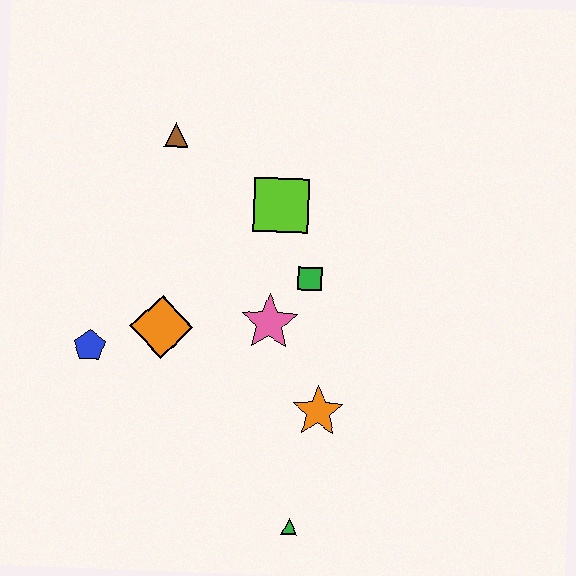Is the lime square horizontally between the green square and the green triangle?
No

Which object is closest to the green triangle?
The orange star is closest to the green triangle.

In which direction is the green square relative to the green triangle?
The green square is above the green triangle.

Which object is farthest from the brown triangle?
The green triangle is farthest from the brown triangle.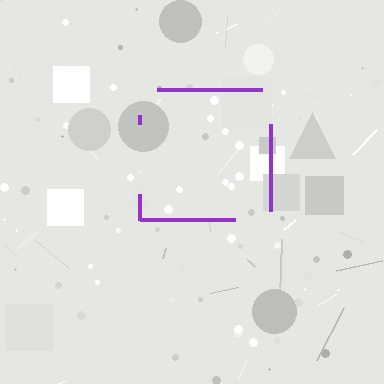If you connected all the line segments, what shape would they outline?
They would outline a square.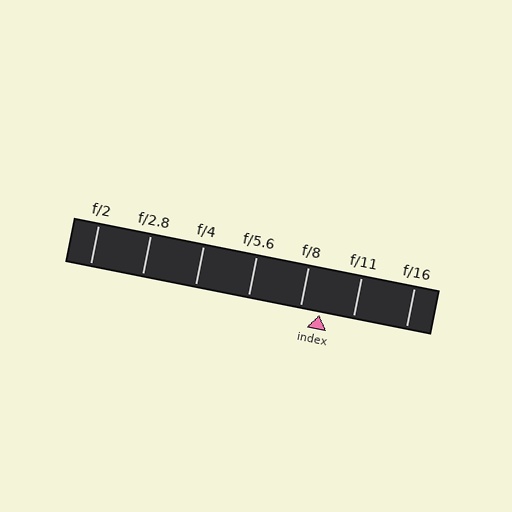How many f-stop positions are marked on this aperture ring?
There are 7 f-stop positions marked.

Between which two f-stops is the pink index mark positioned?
The index mark is between f/8 and f/11.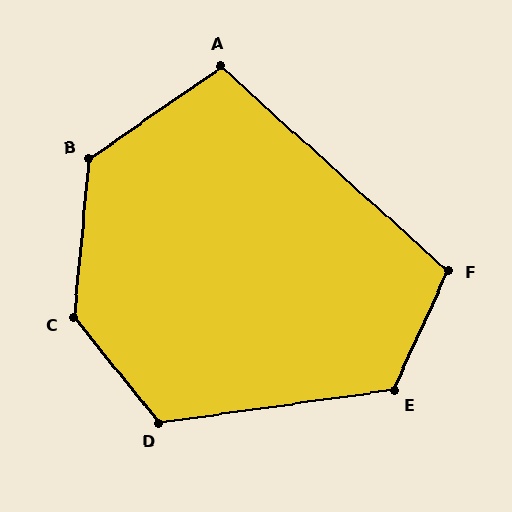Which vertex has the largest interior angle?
C, at approximately 135 degrees.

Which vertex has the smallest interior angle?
A, at approximately 103 degrees.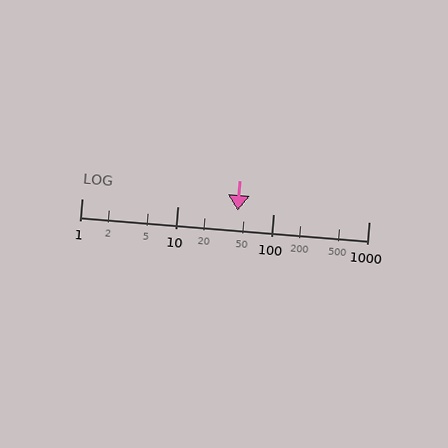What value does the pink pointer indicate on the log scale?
The pointer indicates approximately 43.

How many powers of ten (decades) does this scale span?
The scale spans 3 decades, from 1 to 1000.